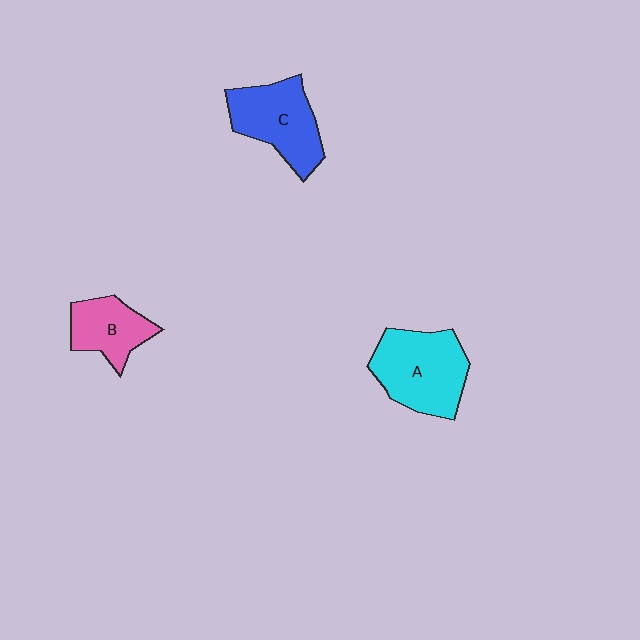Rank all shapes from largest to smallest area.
From largest to smallest: A (cyan), C (blue), B (pink).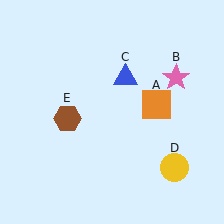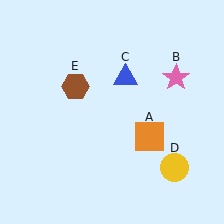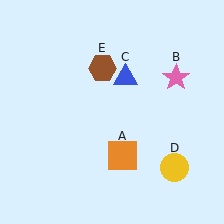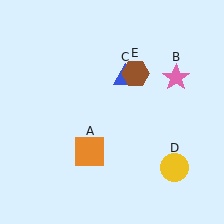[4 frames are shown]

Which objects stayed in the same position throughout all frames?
Pink star (object B) and blue triangle (object C) and yellow circle (object D) remained stationary.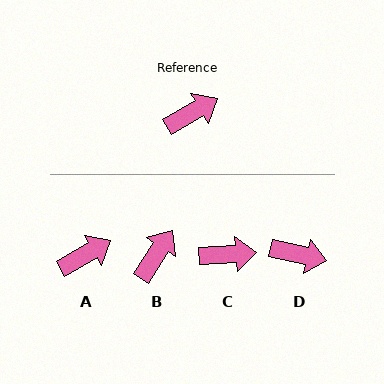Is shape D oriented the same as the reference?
No, it is off by about 42 degrees.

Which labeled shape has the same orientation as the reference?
A.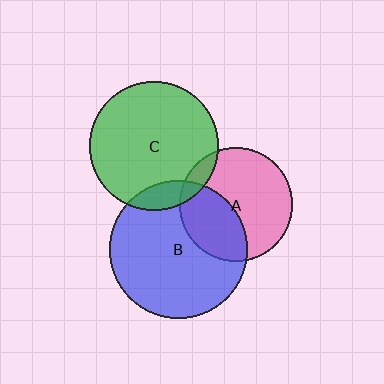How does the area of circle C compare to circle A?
Approximately 1.3 times.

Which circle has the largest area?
Circle B (blue).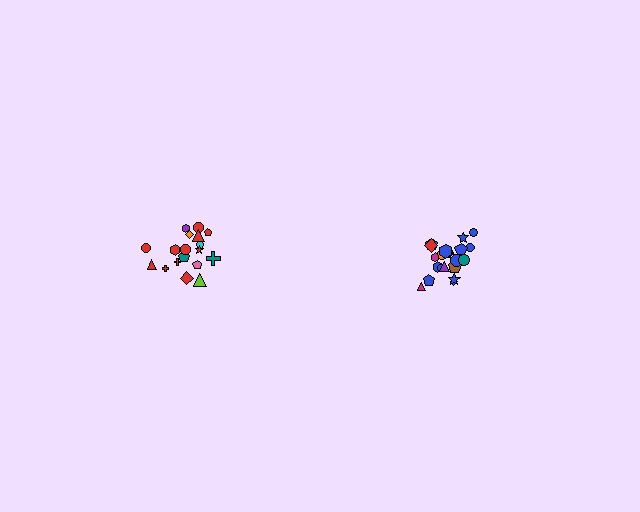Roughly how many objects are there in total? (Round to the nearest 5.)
Roughly 40 objects in total.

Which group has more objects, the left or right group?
The right group.